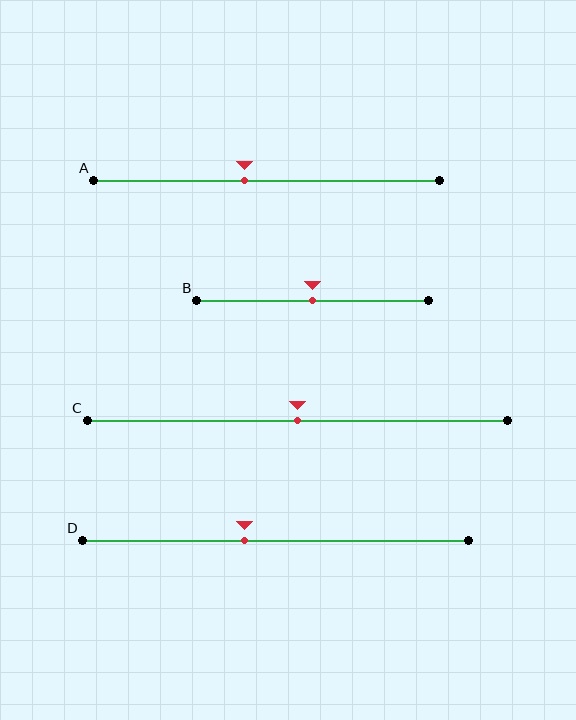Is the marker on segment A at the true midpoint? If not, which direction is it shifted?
No, the marker on segment A is shifted to the left by about 6% of the segment length.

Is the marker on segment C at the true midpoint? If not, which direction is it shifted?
Yes, the marker on segment C is at the true midpoint.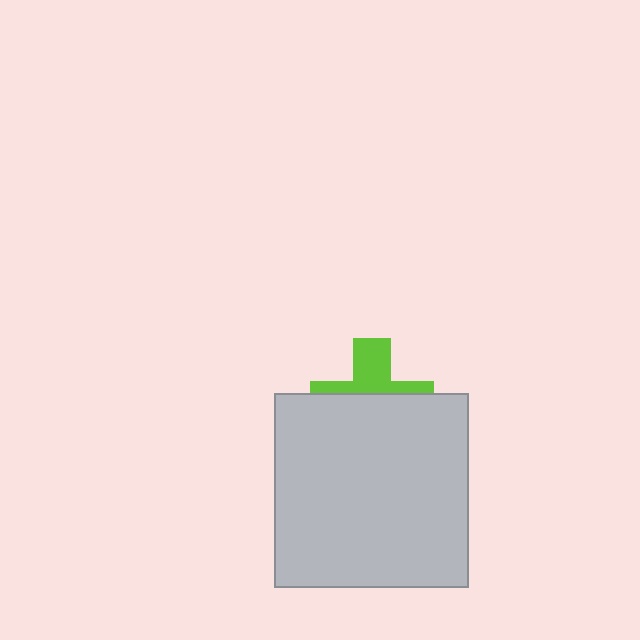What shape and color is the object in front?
The object in front is a light gray square.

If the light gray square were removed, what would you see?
You would see the complete lime cross.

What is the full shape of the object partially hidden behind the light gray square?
The partially hidden object is a lime cross.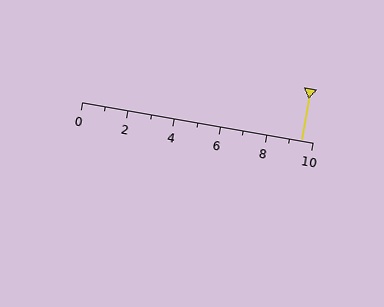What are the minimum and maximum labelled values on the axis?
The axis runs from 0 to 10.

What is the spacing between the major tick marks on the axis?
The major ticks are spaced 2 apart.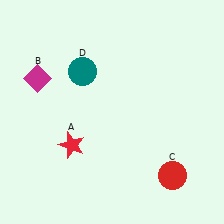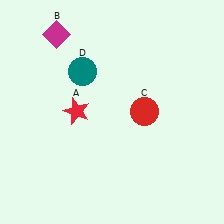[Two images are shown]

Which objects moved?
The objects that moved are: the red star (A), the magenta diamond (B), the red circle (C).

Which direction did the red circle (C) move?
The red circle (C) moved up.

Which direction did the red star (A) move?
The red star (A) moved up.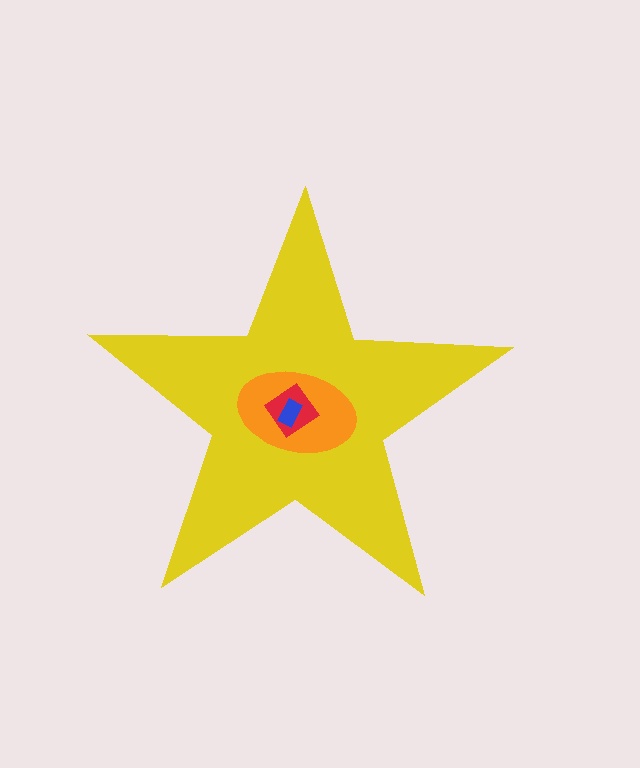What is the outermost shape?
The yellow star.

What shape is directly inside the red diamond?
The blue rectangle.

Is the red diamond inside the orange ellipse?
Yes.